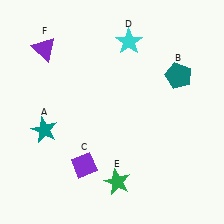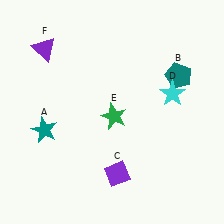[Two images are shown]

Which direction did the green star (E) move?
The green star (E) moved up.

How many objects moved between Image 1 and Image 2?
3 objects moved between the two images.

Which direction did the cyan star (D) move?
The cyan star (D) moved down.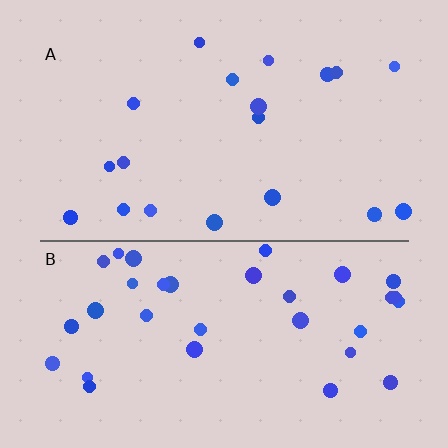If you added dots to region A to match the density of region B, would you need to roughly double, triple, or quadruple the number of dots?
Approximately double.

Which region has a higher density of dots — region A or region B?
B (the bottom).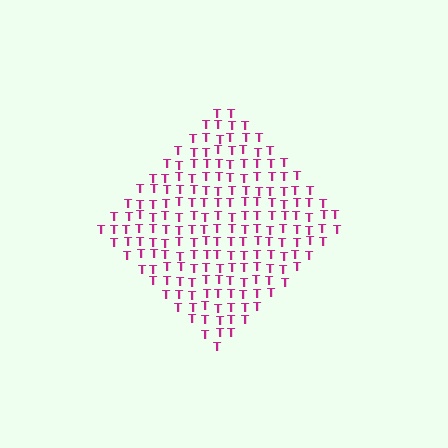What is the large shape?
The large shape is a diamond.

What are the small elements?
The small elements are letter T's.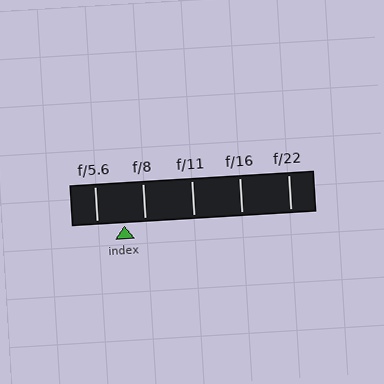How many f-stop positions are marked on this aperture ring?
There are 5 f-stop positions marked.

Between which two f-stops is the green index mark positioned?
The index mark is between f/5.6 and f/8.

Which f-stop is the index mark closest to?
The index mark is closest to f/8.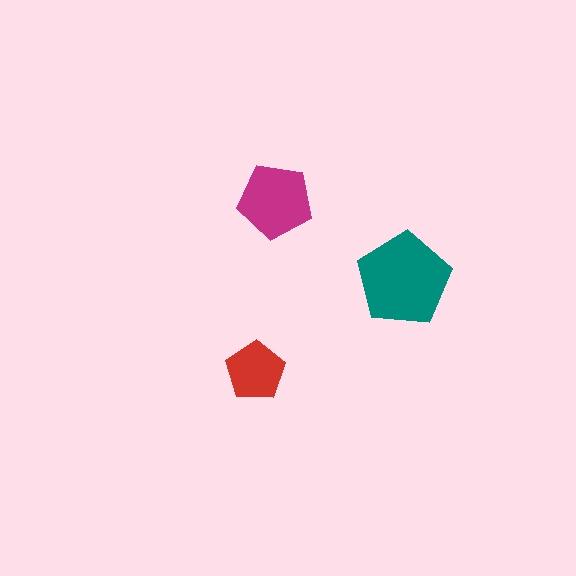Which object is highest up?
The magenta pentagon is topmost.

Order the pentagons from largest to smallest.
the teal one, the magenta one, the red one.